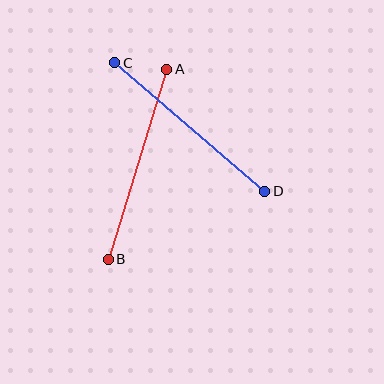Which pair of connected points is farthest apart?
Points A and B are farthest apart.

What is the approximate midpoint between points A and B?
The midpoint is at approximately (138, 164) pixels.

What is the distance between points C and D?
The distance is approximately 198 pixels.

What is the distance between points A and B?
The distance is approximately 199 pixels.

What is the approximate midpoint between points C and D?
The midpoint is at approximately (190, 127) pixels.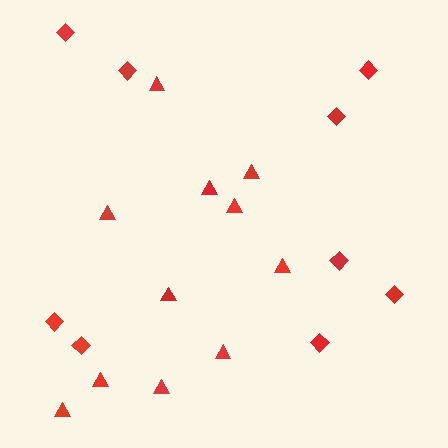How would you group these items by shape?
There are 2 groups: one group of triangles (11) and one group of diamonds (9).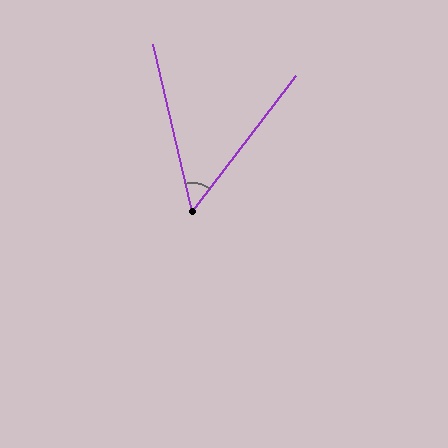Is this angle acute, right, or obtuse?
It is acute.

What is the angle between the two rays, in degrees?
Approximately 51 degrees.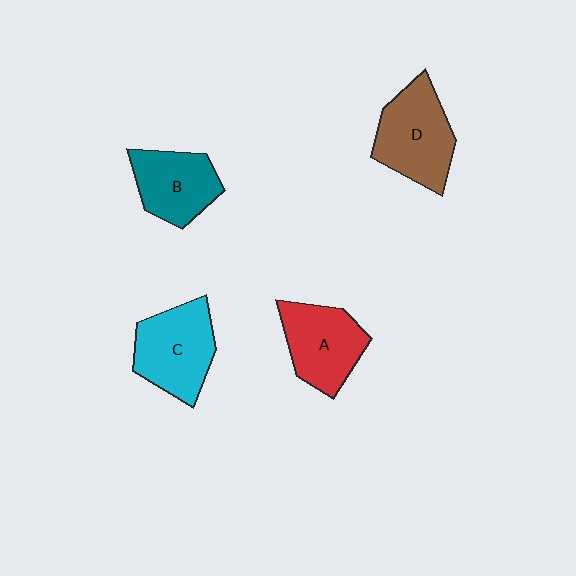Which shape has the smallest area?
Shape B (teal).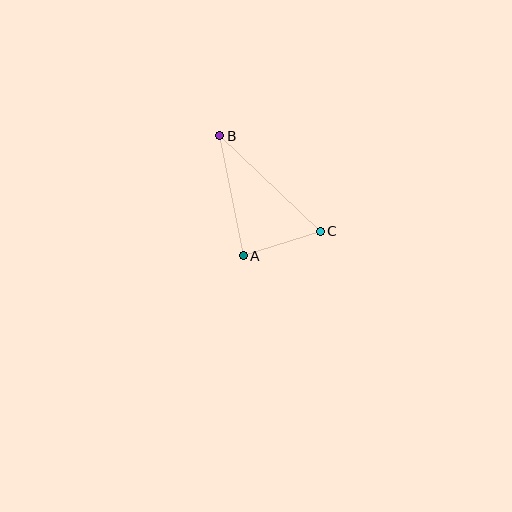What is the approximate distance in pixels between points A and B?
The distance between A and B is approximately 122 pixels.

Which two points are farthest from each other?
Points B and C are farthest from each other.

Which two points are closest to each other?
Points A and C are closest to each other.